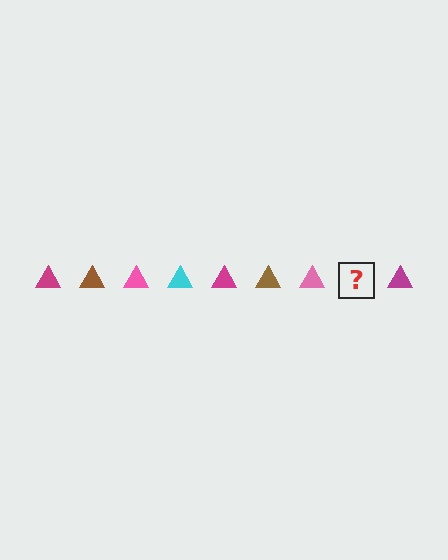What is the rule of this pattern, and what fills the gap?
The rule is that the pattern cycles through magenta, brown, pink, cyan triangles. The gap should be filled with a cyan triangle.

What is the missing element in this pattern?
The missing element is a cyan triangle.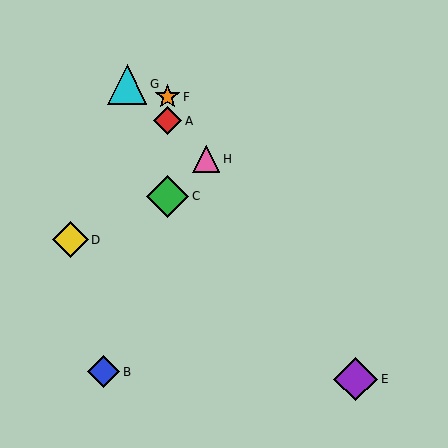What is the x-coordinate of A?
Object A is at x≈168.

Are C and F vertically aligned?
Yes, both are at x≈168.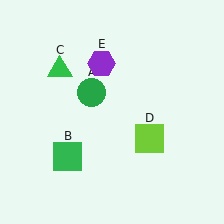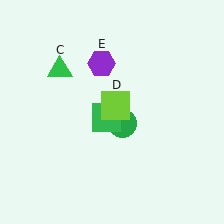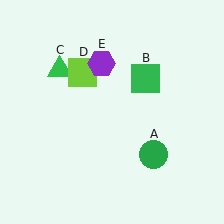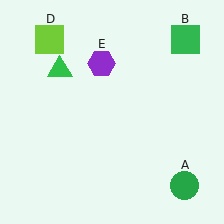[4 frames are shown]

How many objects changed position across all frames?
3 objects changed position: green circle (object A), green square (object B), lime square (object D).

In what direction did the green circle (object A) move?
The green circle (object A) moved down and to the right.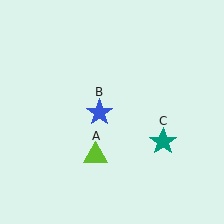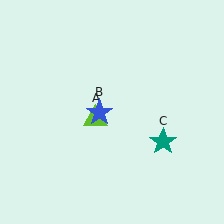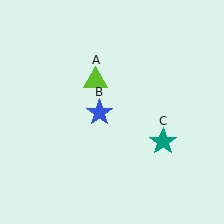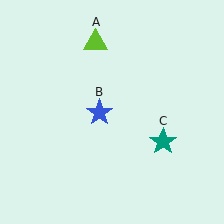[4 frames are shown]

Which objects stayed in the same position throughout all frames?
Blue star (object B) and teal star (object C) remained stationary.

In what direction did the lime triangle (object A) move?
The lime triangle (object A) moved up.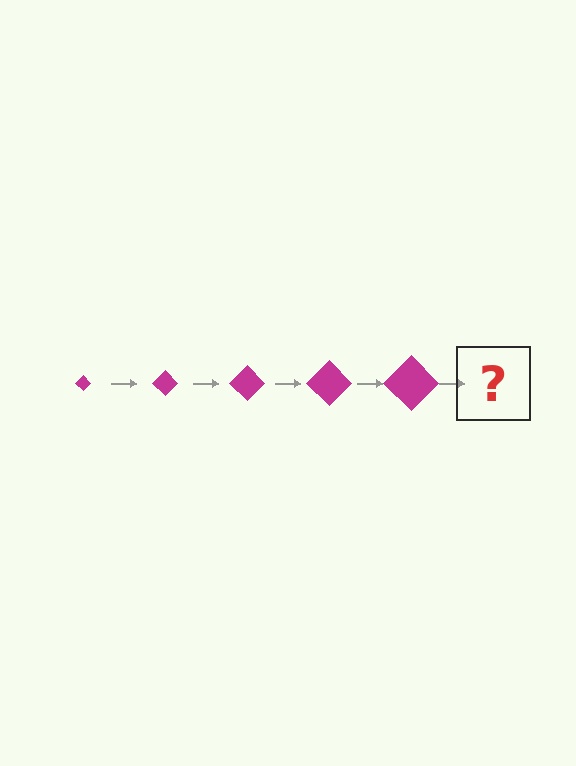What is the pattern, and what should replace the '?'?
The pattern is that the diamond gets progressively larger each step. The '?' should be a magenta diamond, larger than the previous one.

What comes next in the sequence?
The next element should be a magenta diamond, larger than the previous one.